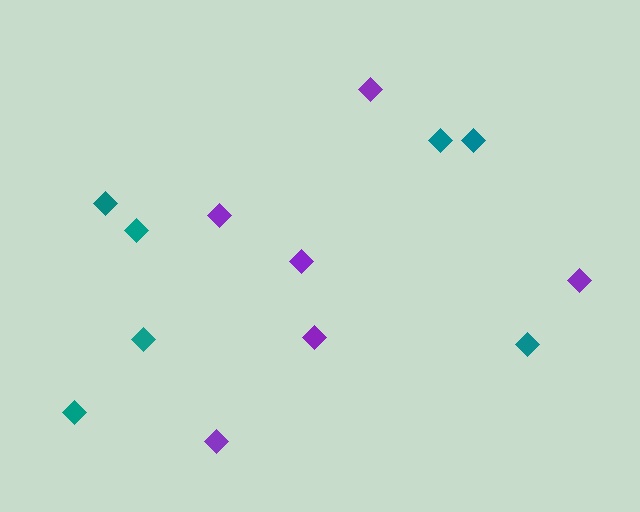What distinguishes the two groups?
There are 2 groups: one group of purple diamonds (6) and one group of teal diamonds (7).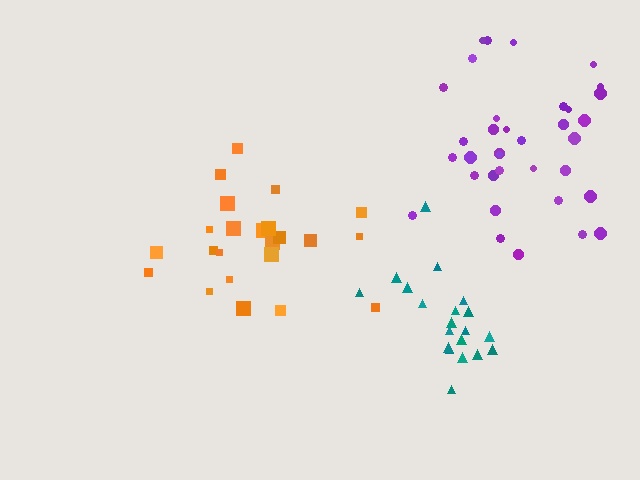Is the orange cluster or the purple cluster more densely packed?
Purple.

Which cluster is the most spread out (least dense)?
Orange.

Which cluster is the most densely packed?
Teal.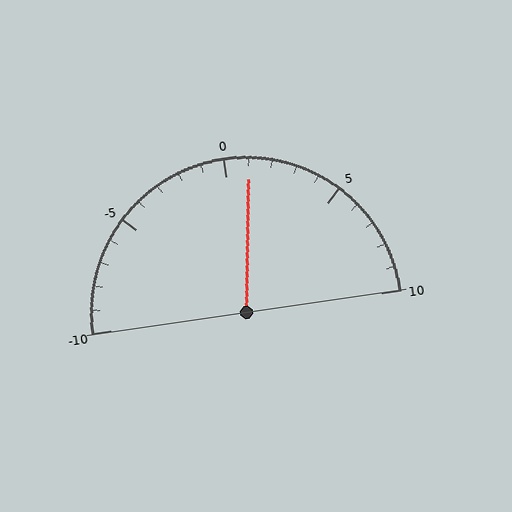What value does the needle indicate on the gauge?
The needle indicates approximately 1.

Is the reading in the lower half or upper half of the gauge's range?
The reading is in the upper half of the range (-10 to 10).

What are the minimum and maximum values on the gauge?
The gauge ranges from -10 to 10.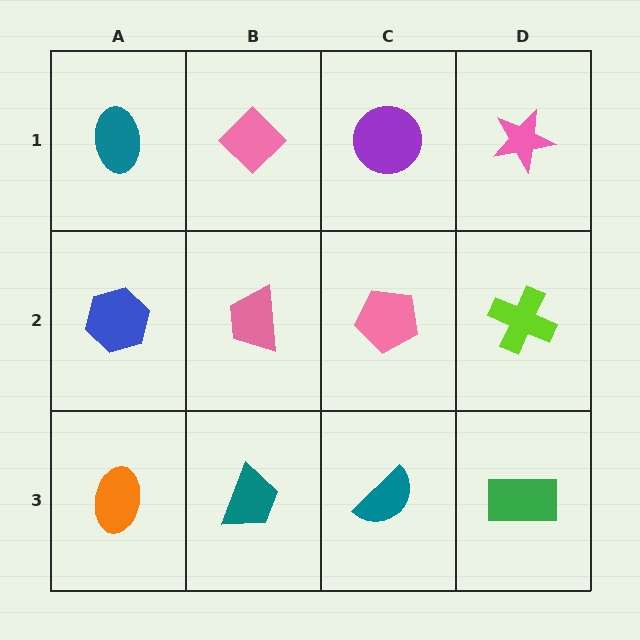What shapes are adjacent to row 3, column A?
A blue hexagon (row 2, column A), a teal trapezoid (row 3, column B).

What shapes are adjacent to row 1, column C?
A pink pentagon (row 2, column C), a pink diamond (row 1, column B), a pink star (row 1, column D).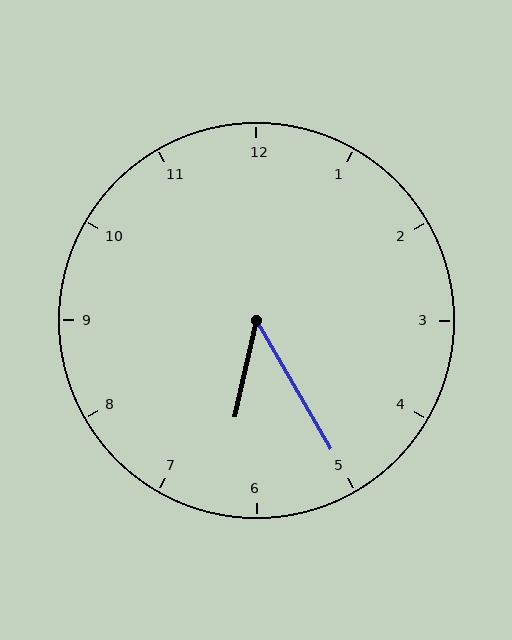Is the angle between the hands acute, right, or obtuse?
It is acute.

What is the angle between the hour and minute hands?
Approximately 42 degrees.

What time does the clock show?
6:25.